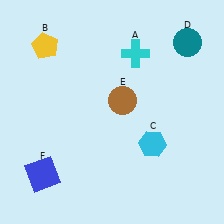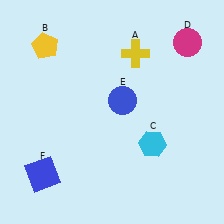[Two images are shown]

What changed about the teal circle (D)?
In Image 1, D is teal. In Image 2, it changed to magenta.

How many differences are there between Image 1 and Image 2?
There are 3 differences between the two images.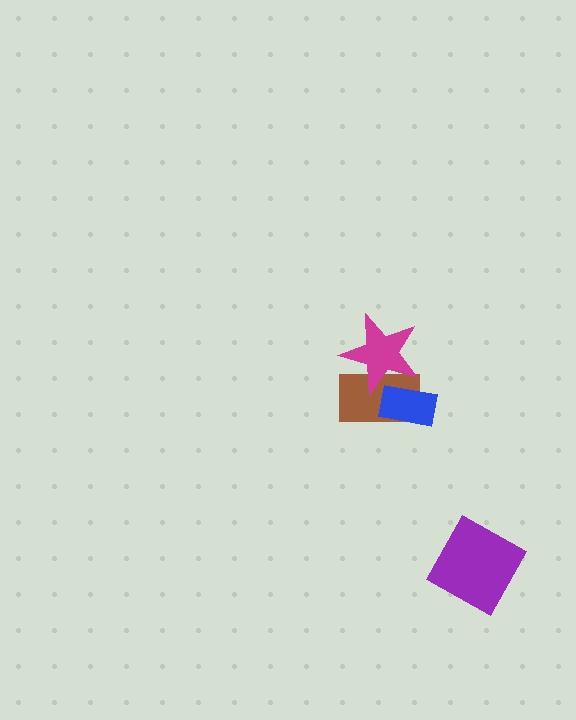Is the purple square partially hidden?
No, no other shape covers it.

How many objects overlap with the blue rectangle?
2 objects overlap with the blue rectangle.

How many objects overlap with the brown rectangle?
2 objects overlap with the brown rectangle.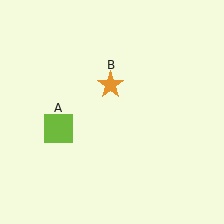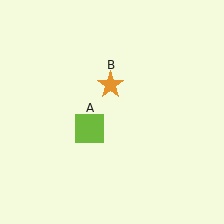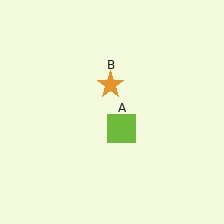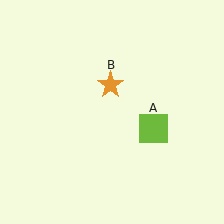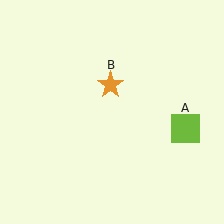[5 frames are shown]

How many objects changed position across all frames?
1 object changed position: lime square (object A).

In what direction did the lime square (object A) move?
The lime square (object A) moved right.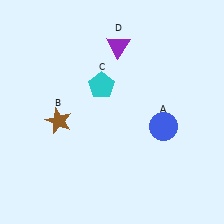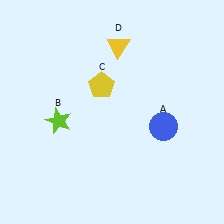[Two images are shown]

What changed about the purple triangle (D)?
In Image 1, D is purple. In Image 2, it changed to yellow.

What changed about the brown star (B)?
In Image 1, B is brown. In Image 2, it changed to lime.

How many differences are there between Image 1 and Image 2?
There are 3 differences between the two images.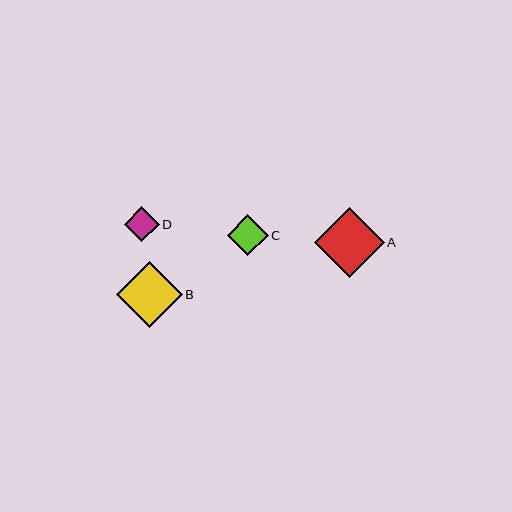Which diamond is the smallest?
Diamond D is the smallest with a size of approximately 35 pixels.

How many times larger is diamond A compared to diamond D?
Diamond A is approximately 2.0 times the size of diamond D.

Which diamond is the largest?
Diamond A is the largest with a size of approximately 70 pixels.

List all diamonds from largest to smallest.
From largest to smallest: A, B, C, D.